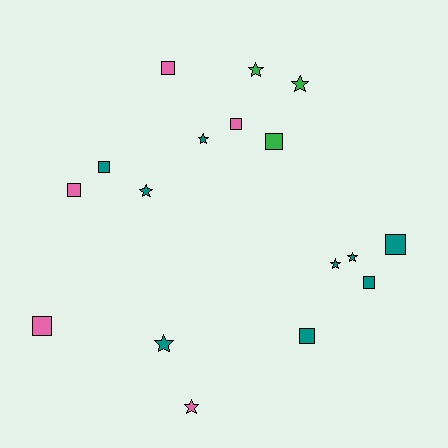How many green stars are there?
There are 2 green stars.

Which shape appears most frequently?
Square, with 9 objects.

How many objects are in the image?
There are 17 objects.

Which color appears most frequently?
Teal, with 9 objects.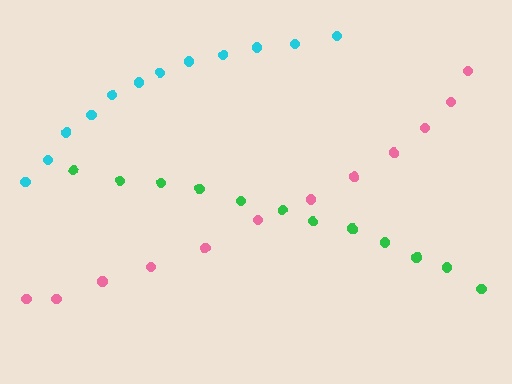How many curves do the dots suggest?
There are 3 distinct paths.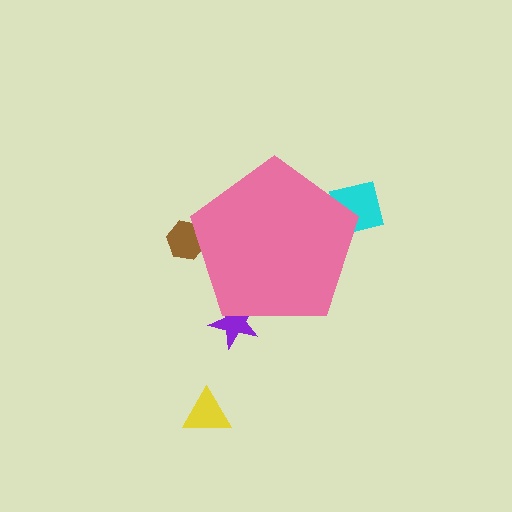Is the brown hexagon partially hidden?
Yes, the brown hexagon is partially hidden behind the pink pentagon.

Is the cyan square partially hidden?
Yes, the cyan square is partially hidden behind the pink pentagon.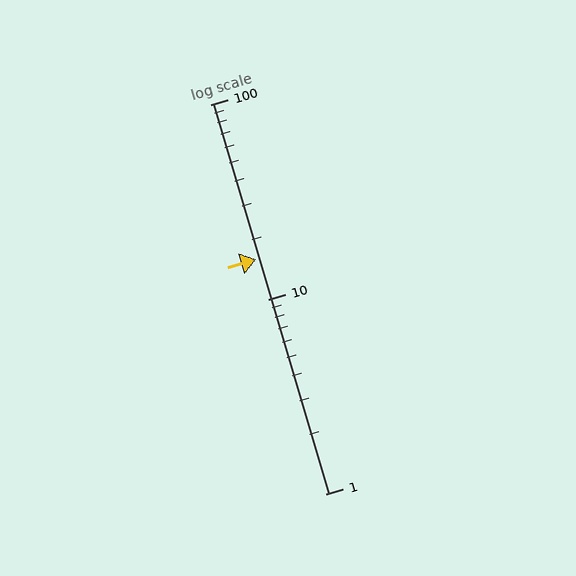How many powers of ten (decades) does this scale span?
The scale spans 2 decades, from 1 to 100.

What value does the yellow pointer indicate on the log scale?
The pointer indicates approximately 16.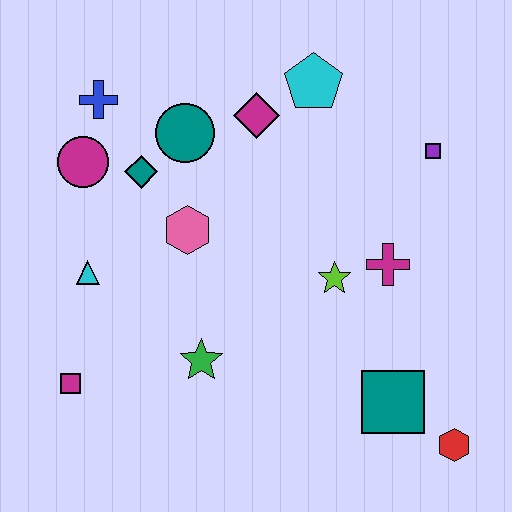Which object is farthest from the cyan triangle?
The red hexagon is farthest from the cyan triangle.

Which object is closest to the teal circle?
The teal diamond is closest to the teal circle.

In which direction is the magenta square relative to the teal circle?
The magenta square is below the teal circle.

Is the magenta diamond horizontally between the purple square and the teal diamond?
Yes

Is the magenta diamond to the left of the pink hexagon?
No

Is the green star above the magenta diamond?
No